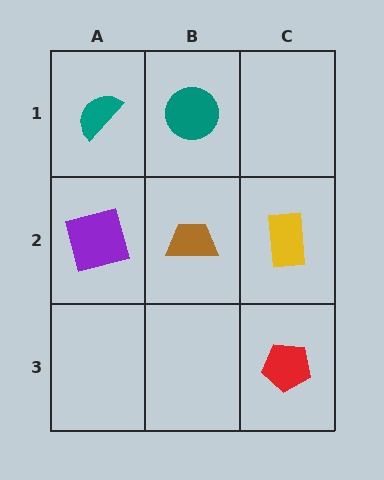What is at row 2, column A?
A purple square.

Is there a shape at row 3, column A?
No, that cell is empty.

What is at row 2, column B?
A brown trapezoid.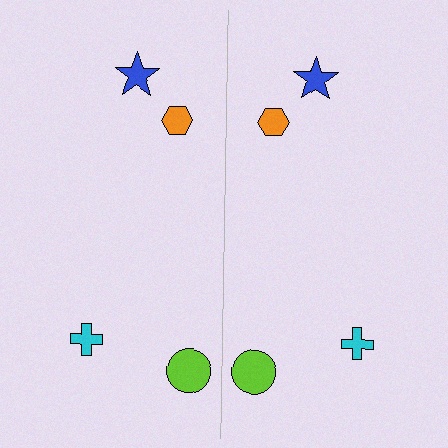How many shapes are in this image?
There are 8 shapes in this image.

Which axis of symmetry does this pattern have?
The pattern has a vertical axis of symmetry running through the center of the image.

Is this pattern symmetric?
Yes, this pattern has bilateral (reflection) symmetry.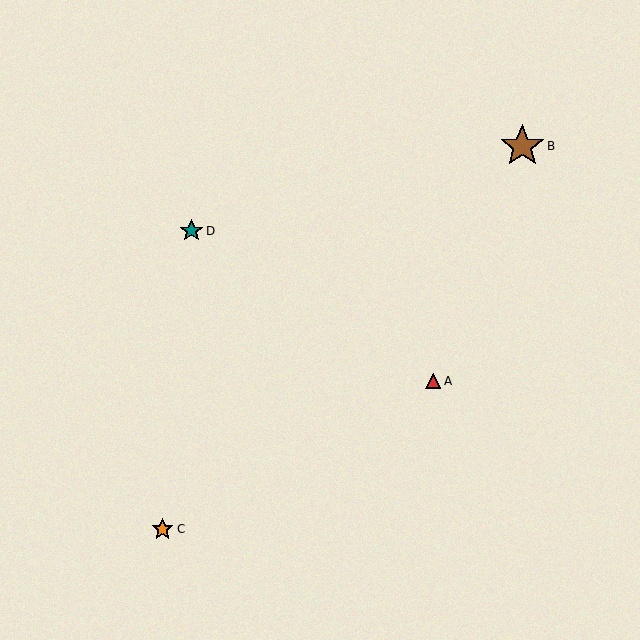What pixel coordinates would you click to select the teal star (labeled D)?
Click at (192, 231) to select the teal star D.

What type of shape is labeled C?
Shape C is an orange star.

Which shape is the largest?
The brown star (labeled B) is the largest.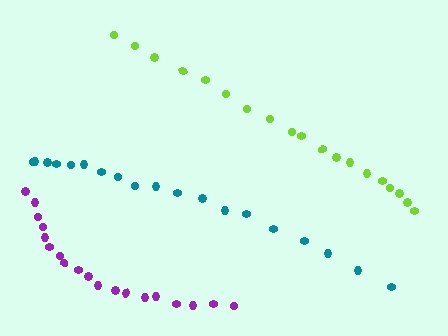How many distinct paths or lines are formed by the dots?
There are 3 distinct paths.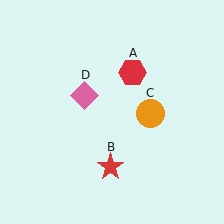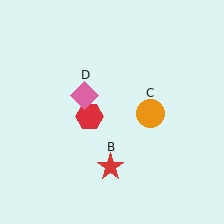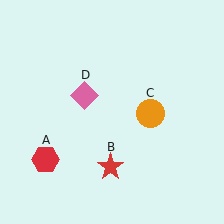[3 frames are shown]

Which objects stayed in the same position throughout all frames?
Red star (object B) and orange circle (object C) and pink diamond (object D) remained stationary.